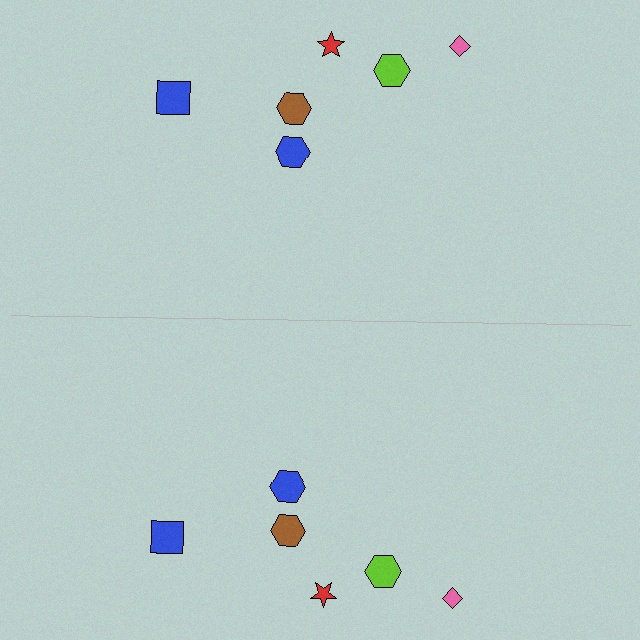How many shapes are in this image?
There are 12 shapes in this image.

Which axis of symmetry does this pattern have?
The pattern has a horizontal axis of symmetry running through the center of the image.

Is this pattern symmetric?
Yes, this pattern has bilateral (reflection) symmetry.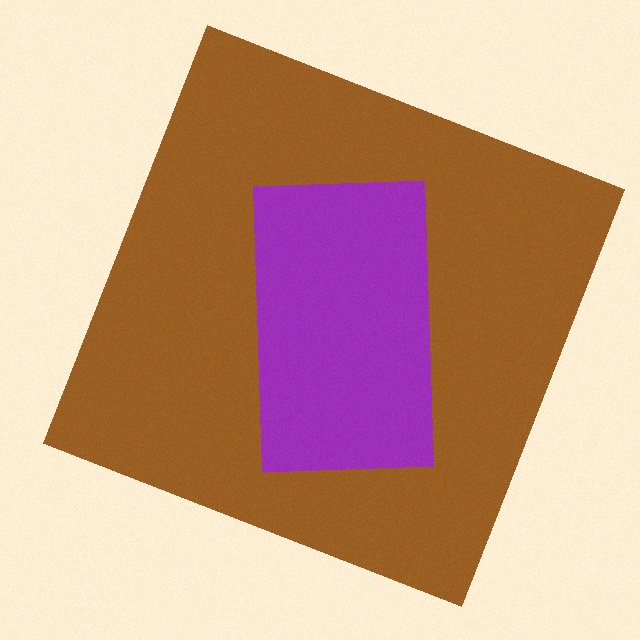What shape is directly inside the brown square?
The purple rectangle.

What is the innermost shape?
The purple rectangle.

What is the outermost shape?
The brown square.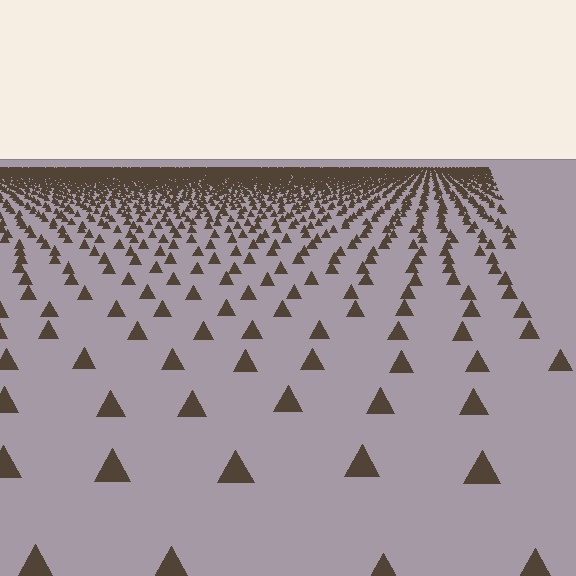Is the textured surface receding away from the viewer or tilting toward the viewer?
The surface is receding away from the viewer. Texture elements get smaller and denser toward the top.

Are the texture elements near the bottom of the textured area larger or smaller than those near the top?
Larger. Near the bottom, elements are closer to the viewer and appear at a bigger on-screen size.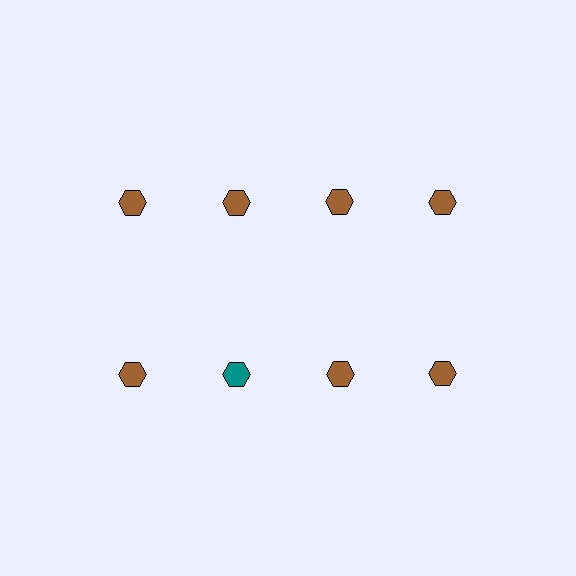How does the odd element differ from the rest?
It has a different color: teal instead of brown.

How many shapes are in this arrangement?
There are 8 shapes arranged in a grid pattern.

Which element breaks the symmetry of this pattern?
The teal hexagon in the second row, second from left column breaks the symmetry. All other shapes are brown hexagons.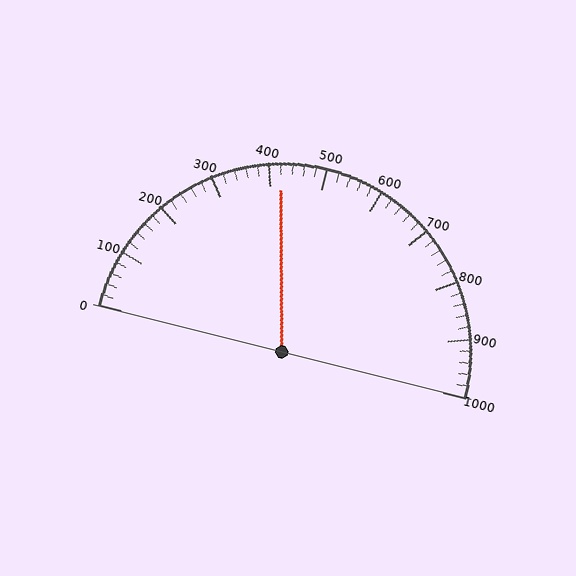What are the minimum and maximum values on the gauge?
The gauge ranges from 0 to 1000.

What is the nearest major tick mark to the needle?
The nearest major tick mark is 400.